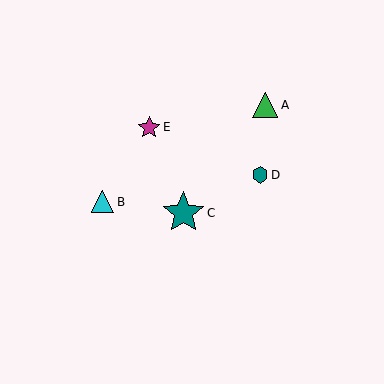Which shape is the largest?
The teal star (labeled C) is the largest.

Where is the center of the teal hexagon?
The center of the teal hexagon is at (260, 175).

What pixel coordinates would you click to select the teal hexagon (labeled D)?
Click at (260, 175) to select the teal hexagon D.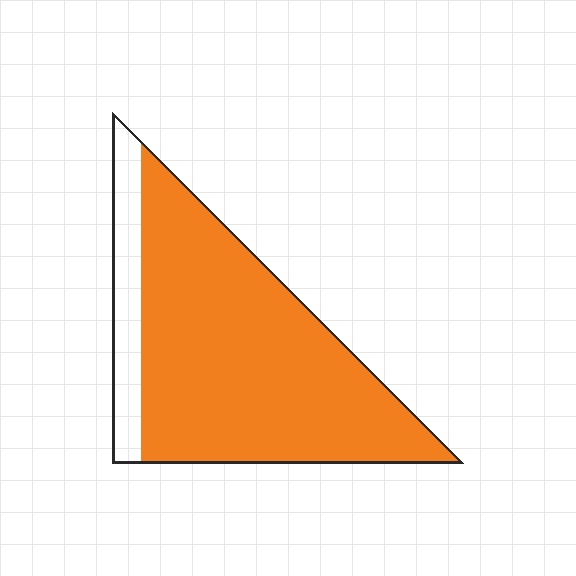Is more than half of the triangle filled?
Yes.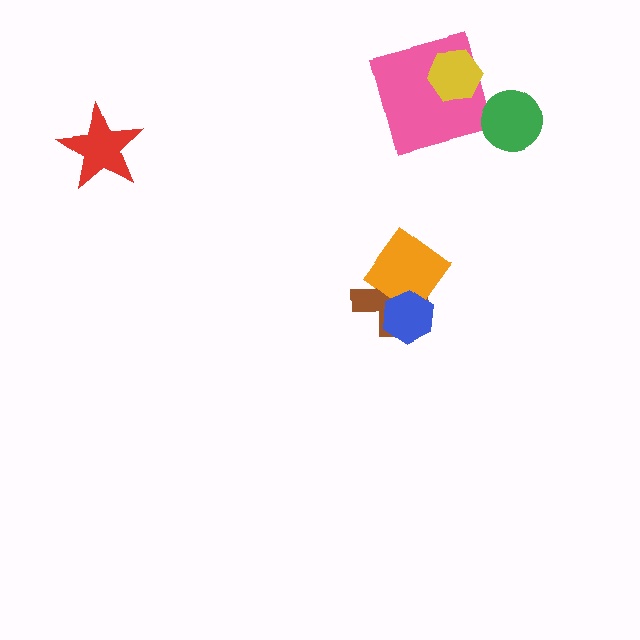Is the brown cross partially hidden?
Yes, it is partially covered by another shape.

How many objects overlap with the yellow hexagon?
1 object overlaps with the yellow hexagon.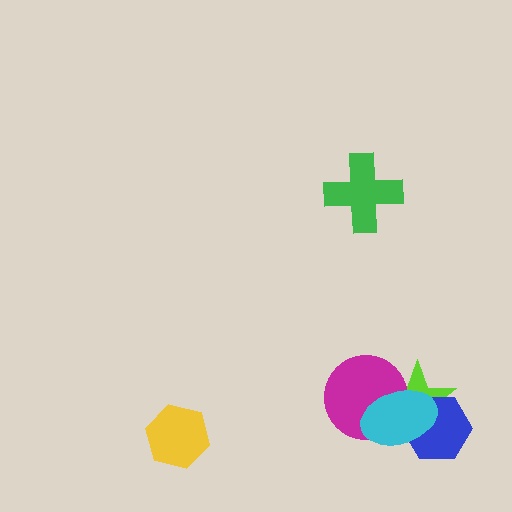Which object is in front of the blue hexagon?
The cyan ellipse is in front of the blue hexagon.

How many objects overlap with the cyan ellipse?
3 objects overlap with the cyan ellipse.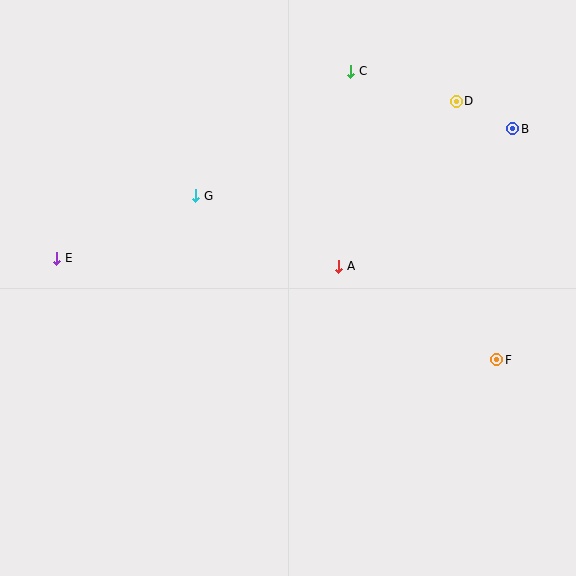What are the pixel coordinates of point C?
Point C is at (351, 71).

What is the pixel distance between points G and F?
The distance between G and F is 343 pixels.